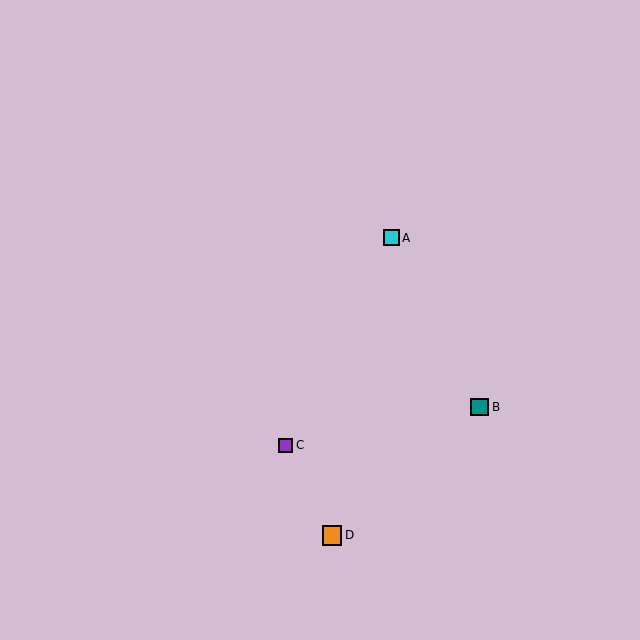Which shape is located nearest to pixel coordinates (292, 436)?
The purple square (labeled C) at (285, 445) is nearest to that location.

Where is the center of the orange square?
The center of the orange square is at (332, 535).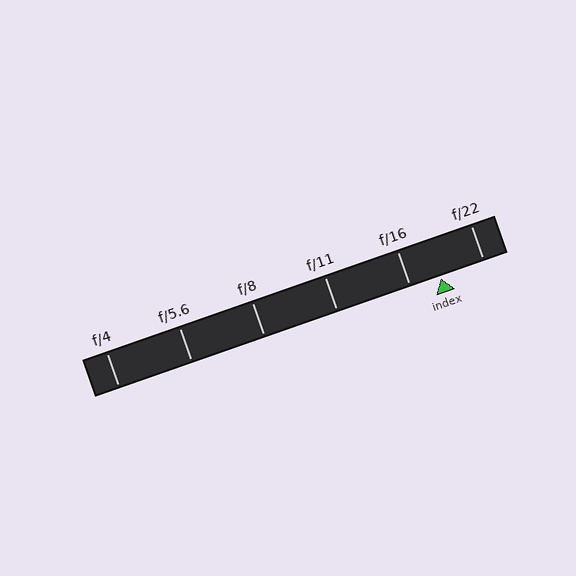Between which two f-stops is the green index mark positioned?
The index mark is between f/16 and f/22.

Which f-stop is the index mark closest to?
The index mark is closest to f/16.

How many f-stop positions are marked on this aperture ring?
There are 6 f-stop positions marked.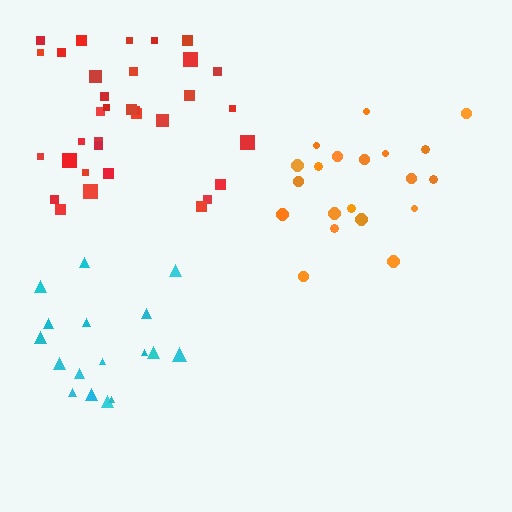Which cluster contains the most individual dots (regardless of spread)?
Red (34).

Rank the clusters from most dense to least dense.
cyan, orange, red.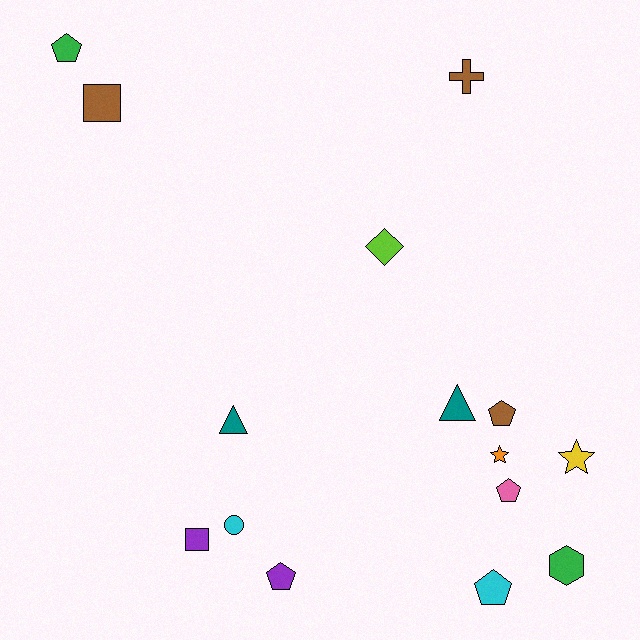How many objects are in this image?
There are 15 objects.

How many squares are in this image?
There are 2 squares.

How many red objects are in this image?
There are no red objects.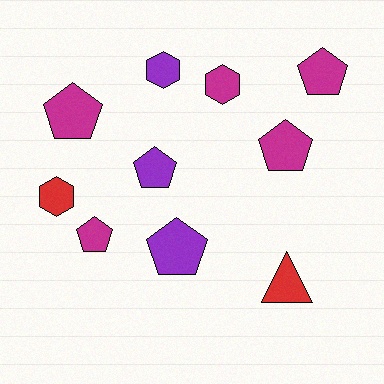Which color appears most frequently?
Magenta, with 5 objects.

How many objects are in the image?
There are 10 objects.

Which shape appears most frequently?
Pentagon, with 6 objects.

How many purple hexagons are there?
There is 1 purple hexagon.